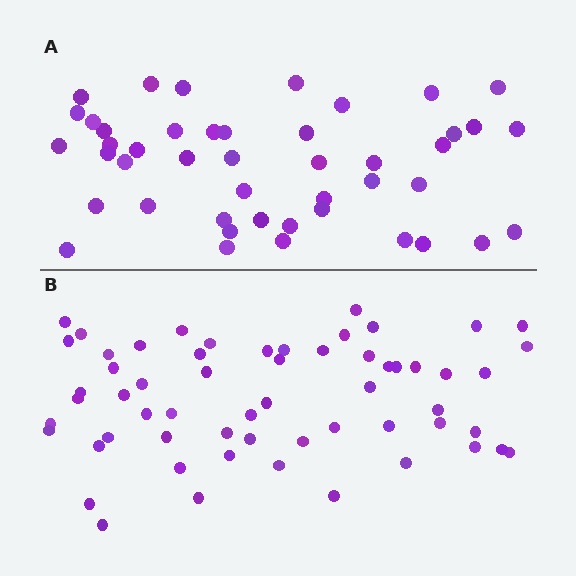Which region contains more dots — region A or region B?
Region B (the bottom region) has more dots.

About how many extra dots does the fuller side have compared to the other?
Region B has approximately 15 more dots than region A.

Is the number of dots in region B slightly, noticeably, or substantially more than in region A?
Region B has noticeably more, but not dramatically so. The ratio is roughly 1.3 to 1.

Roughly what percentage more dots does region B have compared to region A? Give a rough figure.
About 30% more.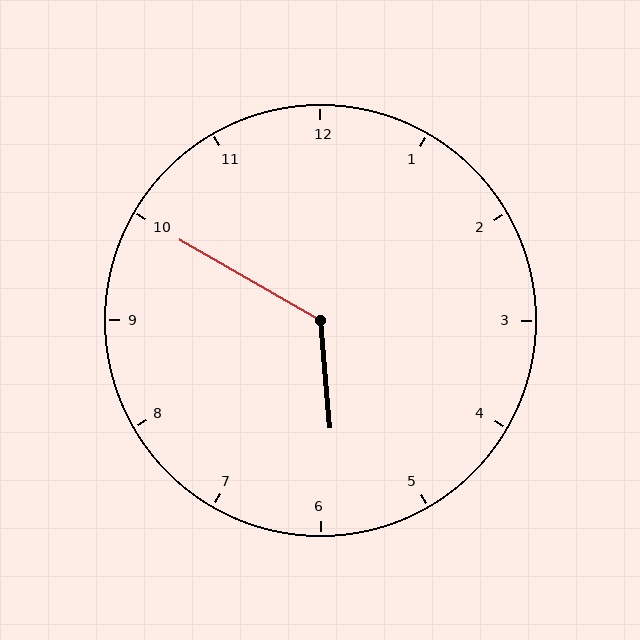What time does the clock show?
5:50.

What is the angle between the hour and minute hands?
Approximately 125 degrees.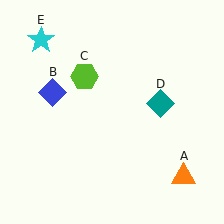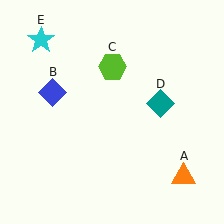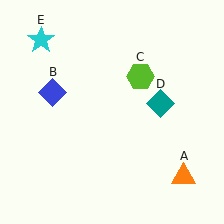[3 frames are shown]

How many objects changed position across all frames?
1 object changed position: lime hexagon (object C).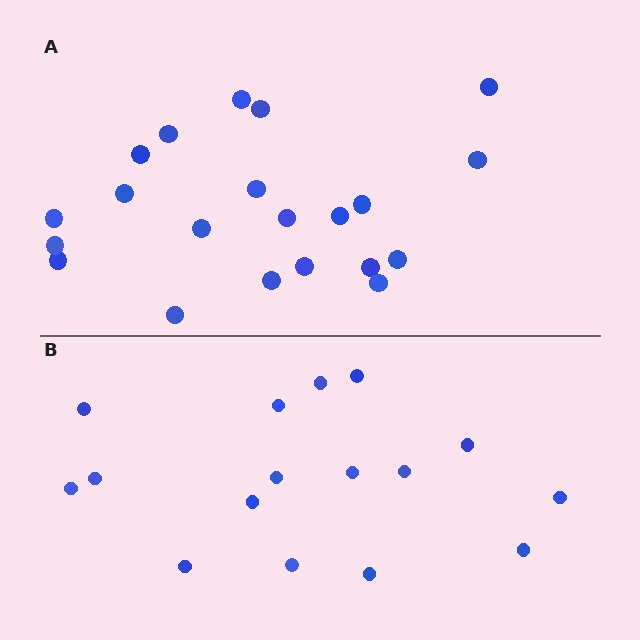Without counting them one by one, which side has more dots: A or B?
Region A (the top region) has more dots.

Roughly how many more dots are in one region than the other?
Region A has about 5 more dots than region B.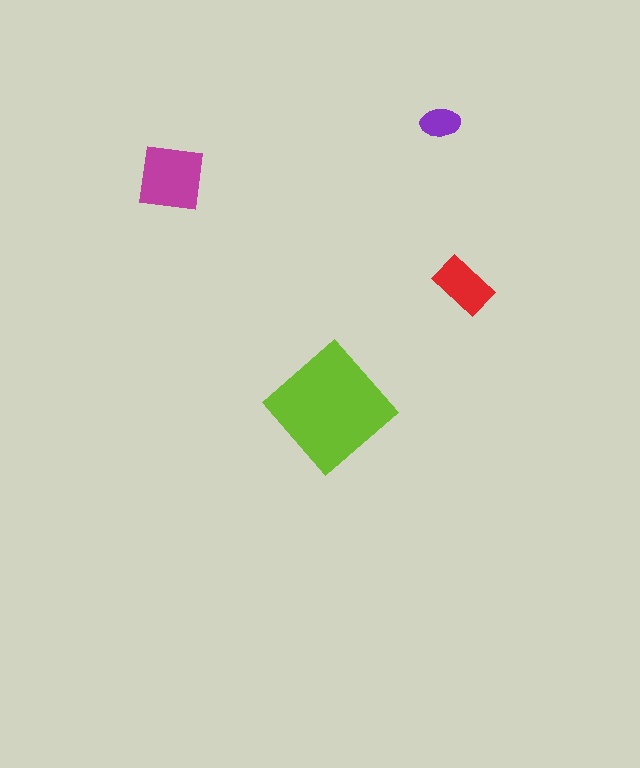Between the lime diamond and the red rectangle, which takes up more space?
The lime diamond.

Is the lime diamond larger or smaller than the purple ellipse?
Larger.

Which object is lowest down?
The lime diamond is bottommost.